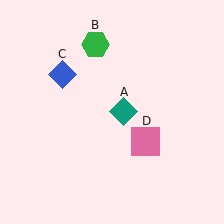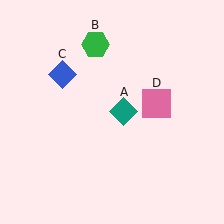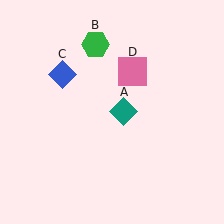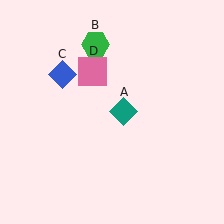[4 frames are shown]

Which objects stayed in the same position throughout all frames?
Teal diamond (object A) and green hexagon (object B) and blue diamond (object C) remained stationary.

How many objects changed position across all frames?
1 object changed position: pink square (object D).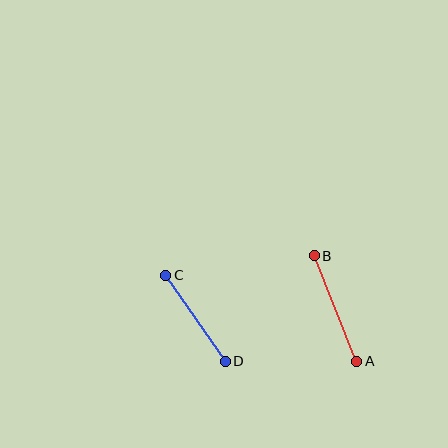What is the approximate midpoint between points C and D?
The midpoint is at approximately (195, 318) pixels.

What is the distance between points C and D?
The distance is approximately 105 pixels.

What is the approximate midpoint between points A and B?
The midpoint is at approximately (335, 309) pixels.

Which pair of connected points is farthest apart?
Points A and B are farthest apart.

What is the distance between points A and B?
The distance is approximately 114 pixels.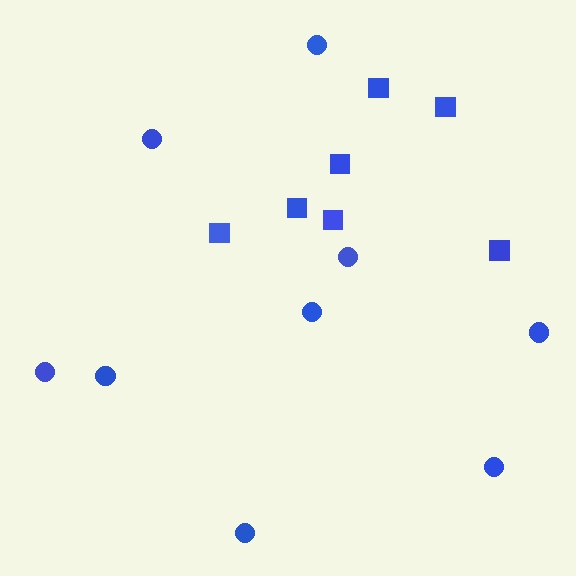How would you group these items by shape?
There are 2 groups: one group of circles (9) and one group of squares (7).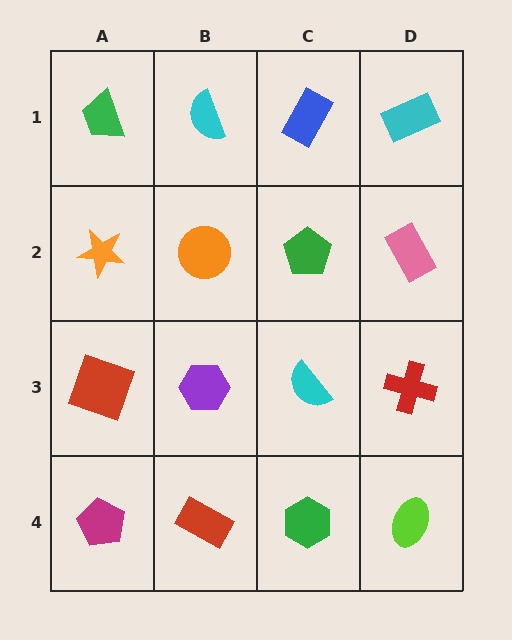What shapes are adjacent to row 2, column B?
A cyan semicircle (row 1, column B), a purple hexagon (row 3, column B), an orange star (row 2, column A), a green pentagon (row 2, column C).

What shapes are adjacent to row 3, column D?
A pink rectangle (row 2, column D), a lime ellipse (row 4, column D), a cyan semicircle (row 3, column C).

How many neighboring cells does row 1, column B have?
3.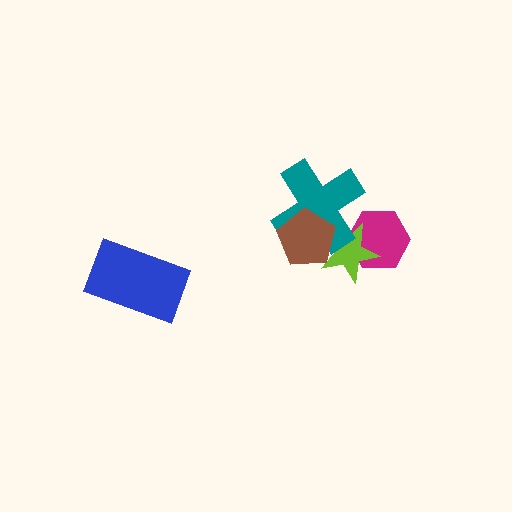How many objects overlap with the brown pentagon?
2 objects overlap with the brown pentagon.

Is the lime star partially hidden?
Yes, it is partially covered by another shape.